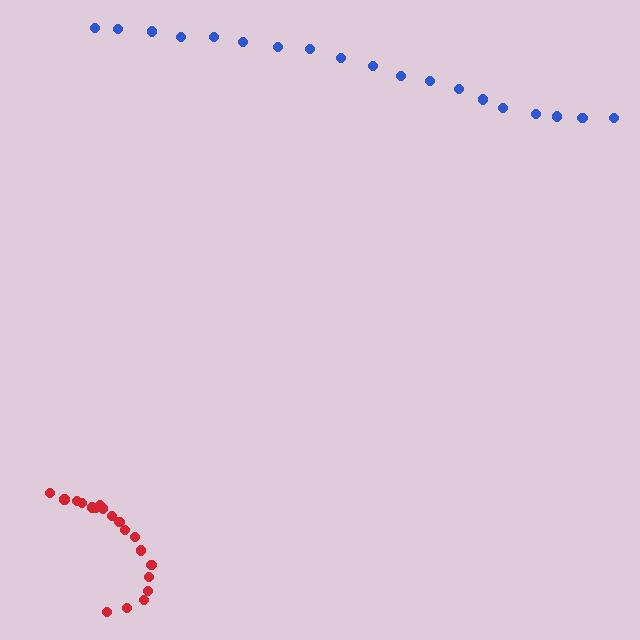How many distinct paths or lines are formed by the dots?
There are 2 distinct paths.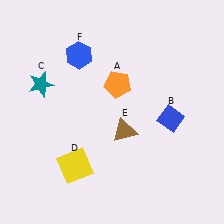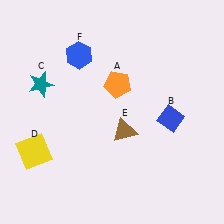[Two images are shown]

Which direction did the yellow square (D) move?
The yellow square (D) moved left.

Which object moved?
The yellow square (D) moved left.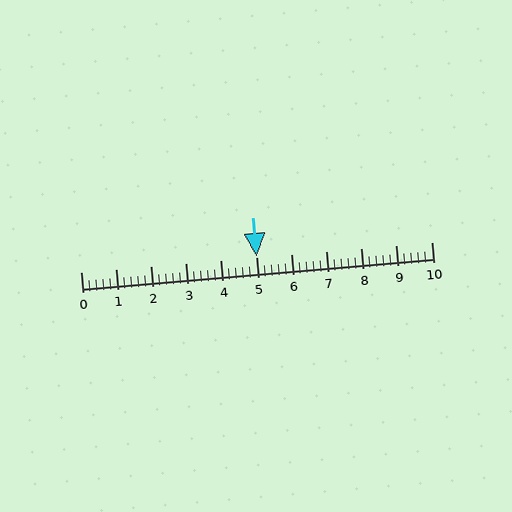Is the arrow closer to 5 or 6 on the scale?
The arrow is closer to 5.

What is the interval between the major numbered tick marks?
The major tick marks are spaced 1 units apart.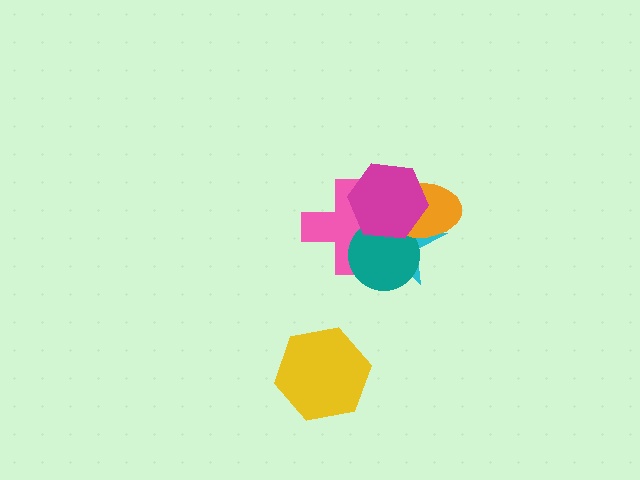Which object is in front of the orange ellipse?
The magenta hexagon is in front of the orange ellipse.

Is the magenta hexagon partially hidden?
No, no other shape covers it.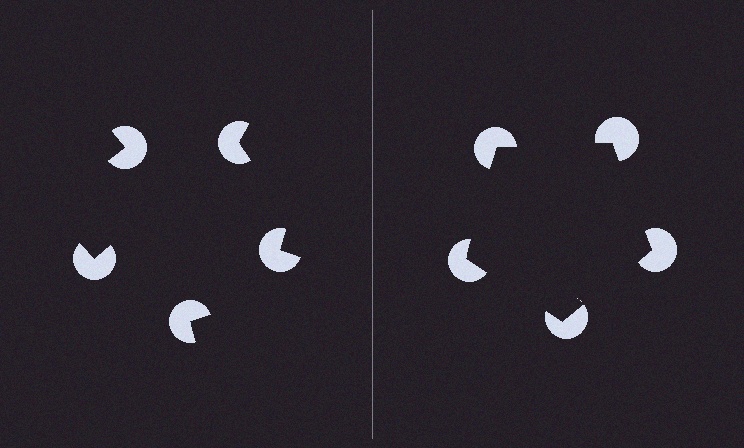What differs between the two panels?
The pac-man discs are positioned identically on both sides; only the wedge orientations differ. On the right they align to a pentagon; on the left they are misaligned.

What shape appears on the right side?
An illusory pentagon.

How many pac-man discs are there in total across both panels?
10 — 5 on each side.